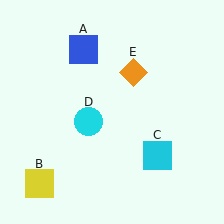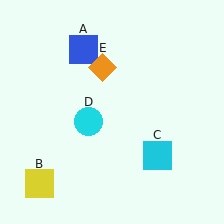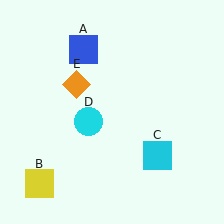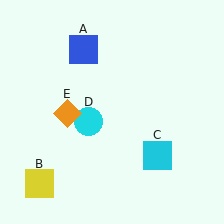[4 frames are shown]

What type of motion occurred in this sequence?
The orange diamond (object E) rotated counterclockwise around the center of the scene.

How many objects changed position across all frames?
1 object changed position: orange diamond (object E).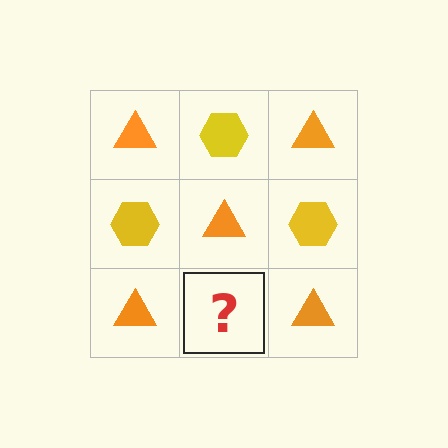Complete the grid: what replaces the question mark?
The question mark should be replaced with a yellow hexagon.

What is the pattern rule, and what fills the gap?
The rule is that it alternates orange triangle and yellow hexagon in a checkerboard pattern. The gap should be filled with a yellow hexagon.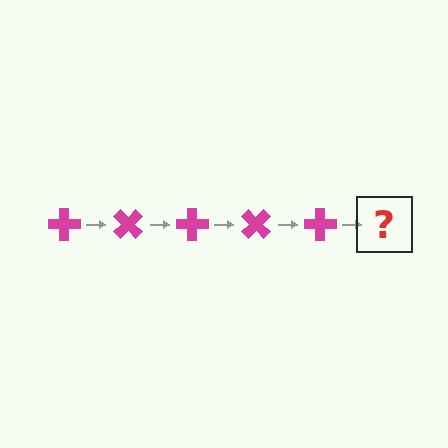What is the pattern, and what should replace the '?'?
The pattern is that the cross rotates 45 degrees each step. The '?' should be a magenta cross rotated 225 degrees.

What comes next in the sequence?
The next element should be a magenta cross rotated 225 degrees.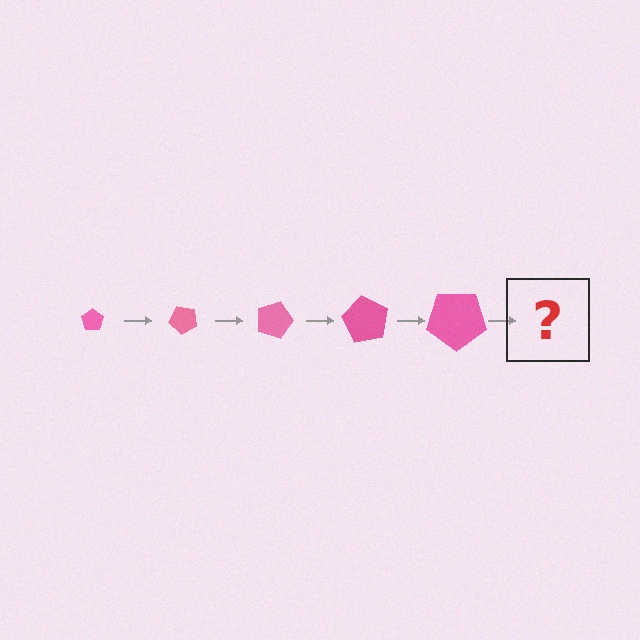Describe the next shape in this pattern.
It should be a pentagon, larger than the previous one and rotated 225 degrees from the start.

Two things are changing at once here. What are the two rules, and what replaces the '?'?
The two rules are that the pentagon grows larger each step and it rotates 45 degrees each step. The '?' should be a pentagon, larger than the previous one and rotated 225 degrees from the start.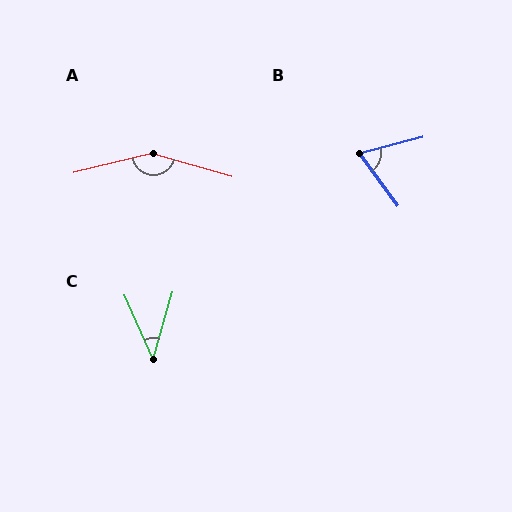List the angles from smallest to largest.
C (40°), B (69°), A (150°).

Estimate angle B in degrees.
Approximately 69 degrees.